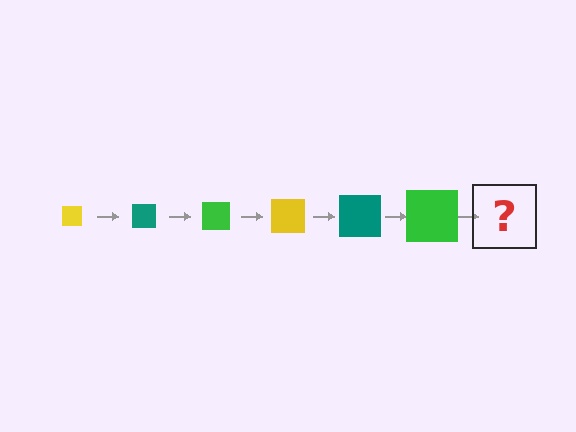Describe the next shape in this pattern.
It should be a yellow square, larger than the previous one.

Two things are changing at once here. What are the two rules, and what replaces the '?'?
The two rules are that the square grows larger each step and the color cycles through yellow, teal, and green. The '?' should be a yellow square, larger than the previous one.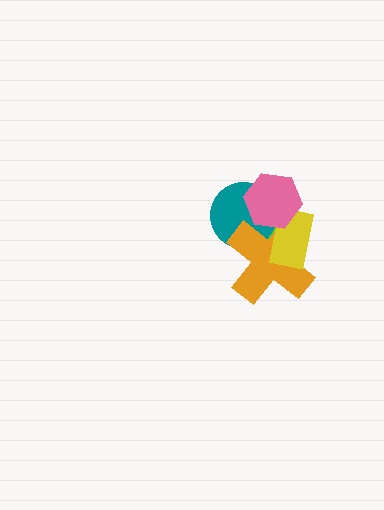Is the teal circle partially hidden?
Yes, it is partially covered by another shape.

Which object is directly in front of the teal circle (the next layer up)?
The orange cross is directly in front of the teal circle.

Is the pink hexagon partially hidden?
No, no other shape covers it.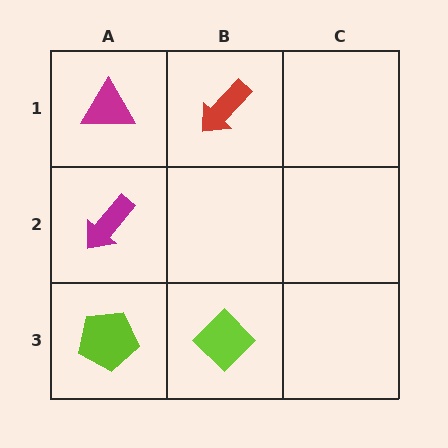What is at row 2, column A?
A magenta arrow.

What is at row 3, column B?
A lime diamond.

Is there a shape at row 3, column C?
No, that cell is empty.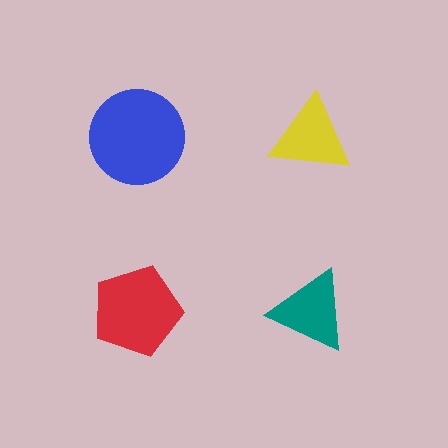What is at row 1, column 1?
A blue circle.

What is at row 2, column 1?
A red pentagon.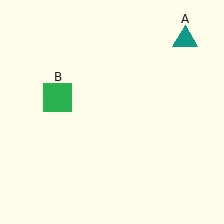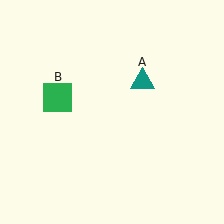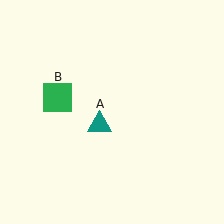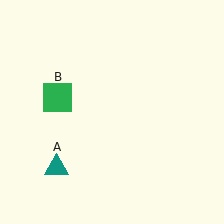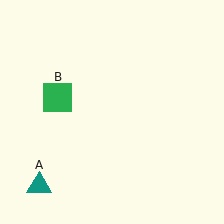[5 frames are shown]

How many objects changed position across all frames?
1 object changed position: teal triangle (object A).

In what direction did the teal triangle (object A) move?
The teal triangle (object A) moved down and to the left.